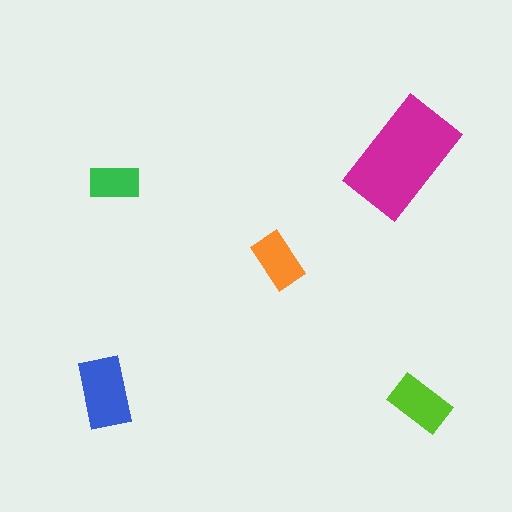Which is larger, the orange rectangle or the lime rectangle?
The lime one.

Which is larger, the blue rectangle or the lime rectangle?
The blue one.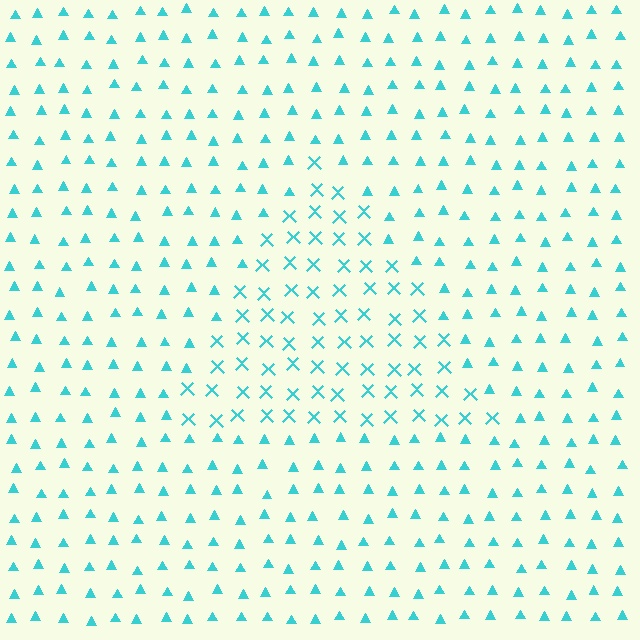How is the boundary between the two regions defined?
The boundary is defined by a change in element shape: X marks inside vs. triangles outside. All elements share the same color and spacing.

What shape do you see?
I see a triangle.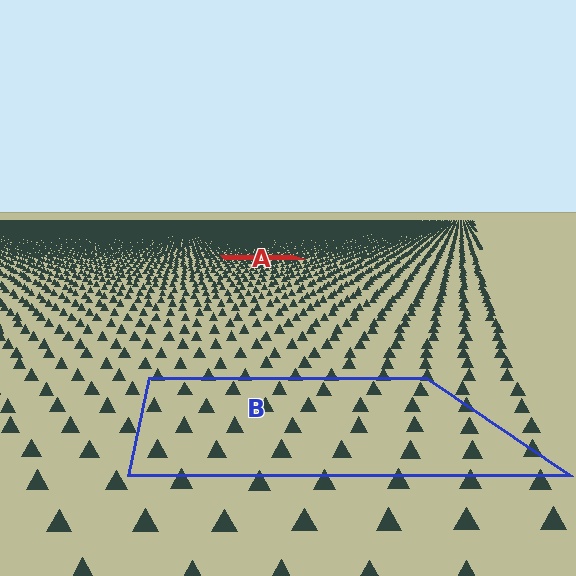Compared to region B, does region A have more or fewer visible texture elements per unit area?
Region A has more texture elements per unit area — they are packed more densely because it is farther away.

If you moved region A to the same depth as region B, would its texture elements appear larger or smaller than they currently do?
They would appear larger. At a closer depth, the same texture elements are projected at a bigger on-screen size.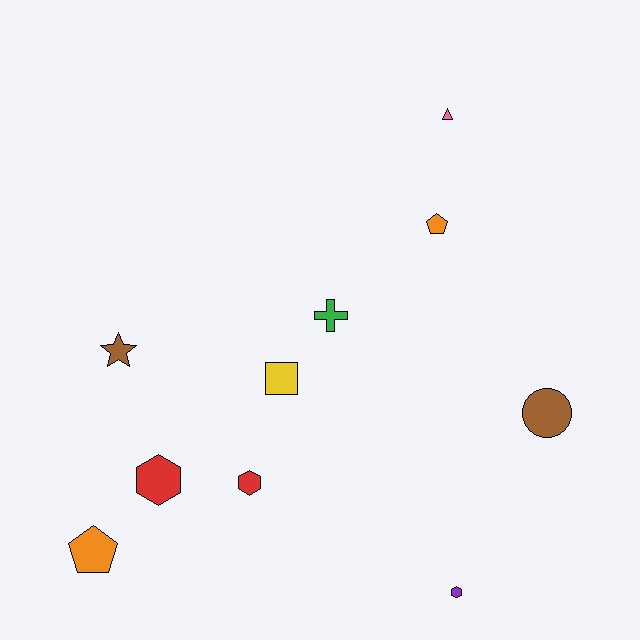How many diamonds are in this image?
There are no diamonds.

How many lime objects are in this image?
There are no lime objects.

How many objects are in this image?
There are 10 objects.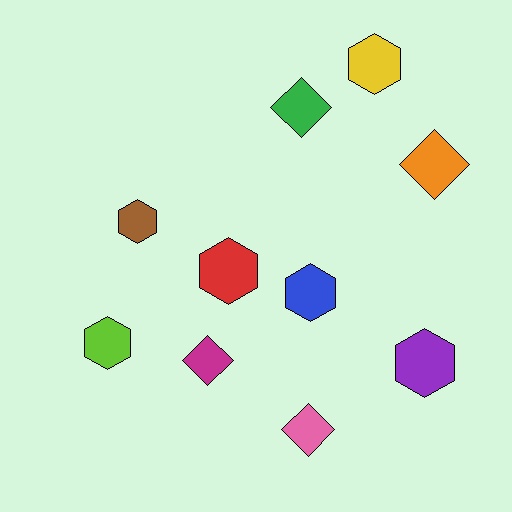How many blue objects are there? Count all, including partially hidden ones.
There is 1 blue object.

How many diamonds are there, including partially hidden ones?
There are 4 diamonds.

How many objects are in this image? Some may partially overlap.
There are 10 objects.